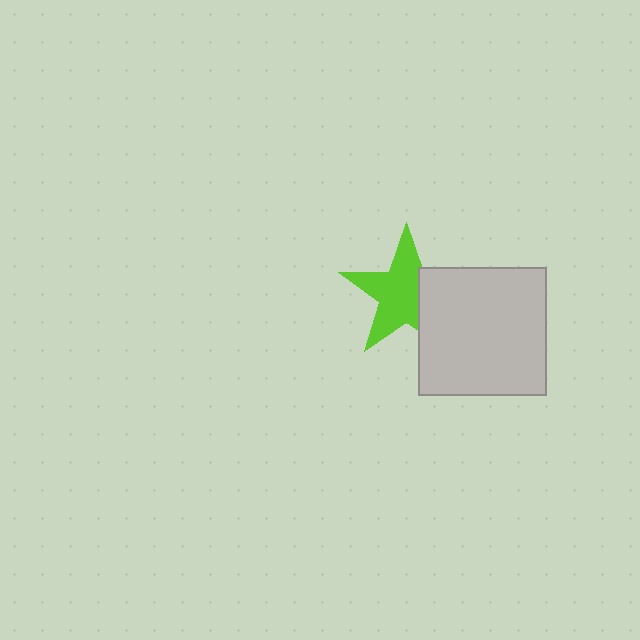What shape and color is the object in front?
The object in front is a light gray square.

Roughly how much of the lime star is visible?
Most of it is visible (roughly 67%).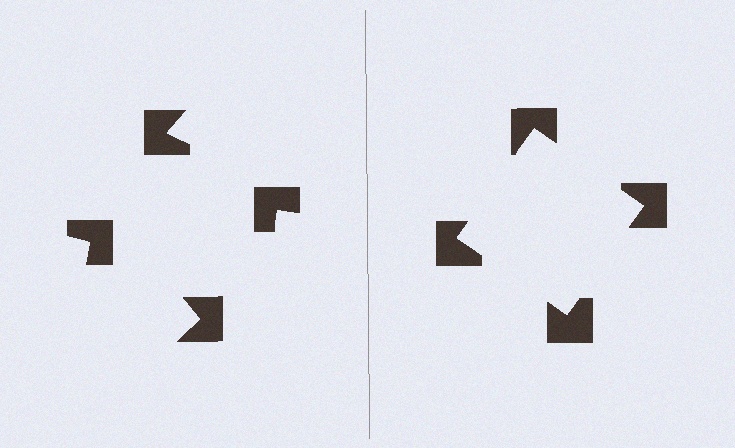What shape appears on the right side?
An illusory square.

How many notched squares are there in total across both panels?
8 — 4 on each side.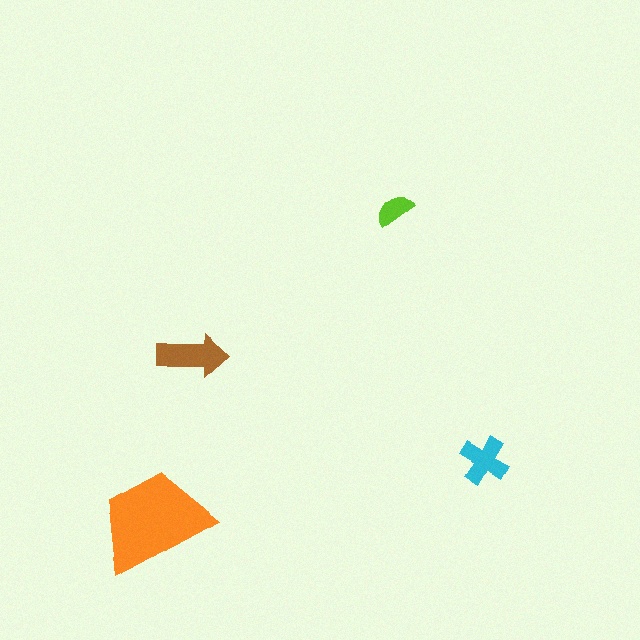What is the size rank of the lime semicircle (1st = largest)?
4th.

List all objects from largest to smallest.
The orange trapezoid, the brown arrow, the cyan cross, the lime semicircle.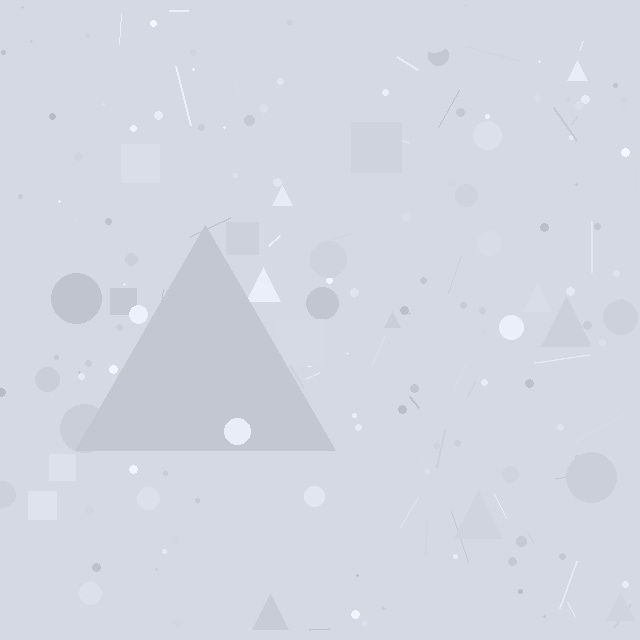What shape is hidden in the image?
A triangle is hidden in the image.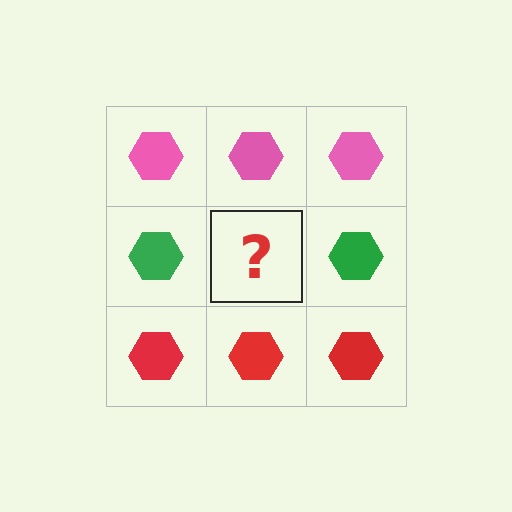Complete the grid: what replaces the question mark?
The question mark should be replaced with a green hexagon.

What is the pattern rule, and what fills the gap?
The rule is that each row has a consistent color. The gap should be filled with a green hexagon.